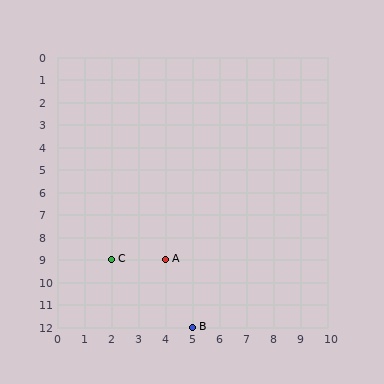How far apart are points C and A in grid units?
Points C and A are 2 columns apart.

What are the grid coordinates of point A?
Point A is at grid coordinates (4, 9).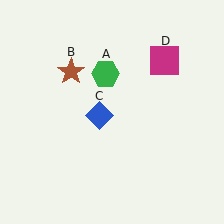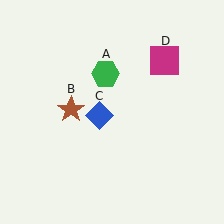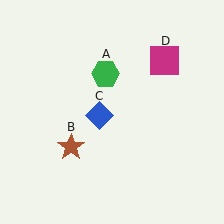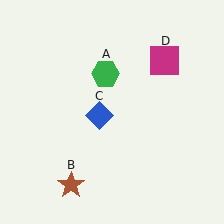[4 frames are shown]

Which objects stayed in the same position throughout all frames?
Green hexagon (object A) and blue diamond (object C) and magenta square (object D) remained stationary.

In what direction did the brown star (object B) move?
The brown star (object B) moved down.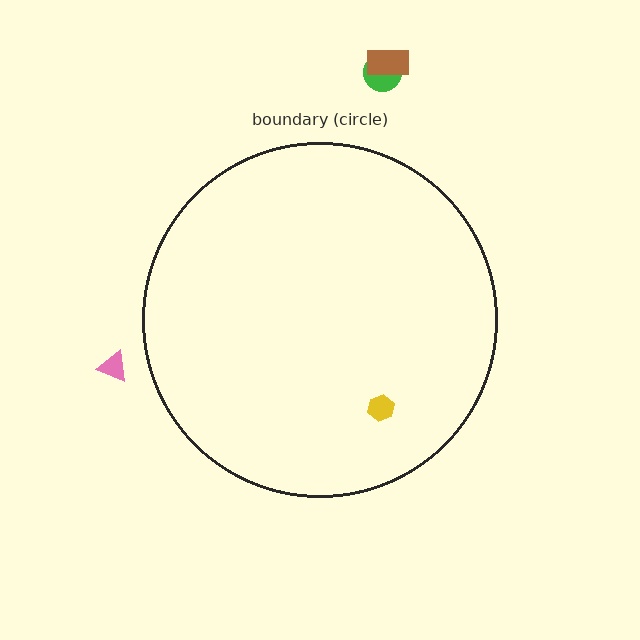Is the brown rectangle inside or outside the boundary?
Outside.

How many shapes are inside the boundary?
1 inside, 3 outside.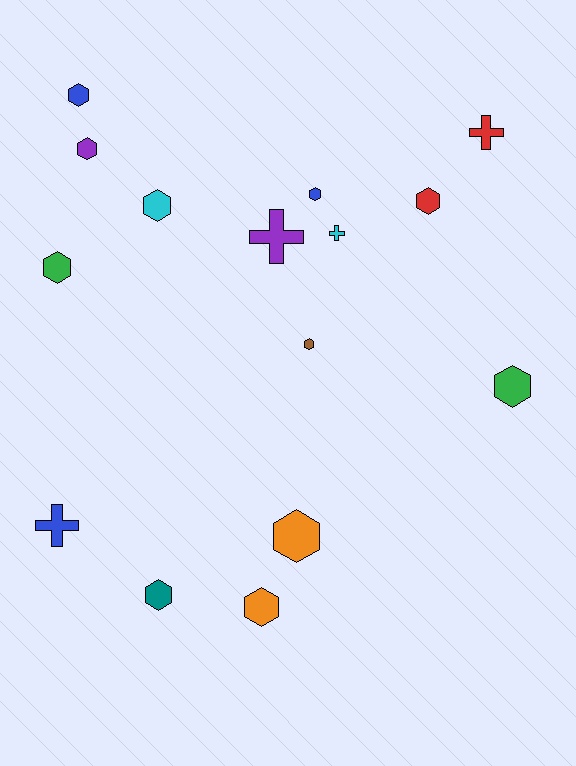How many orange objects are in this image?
There are 2 orange objects.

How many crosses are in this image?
There are 4 crosses.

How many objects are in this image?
There are 15 objects.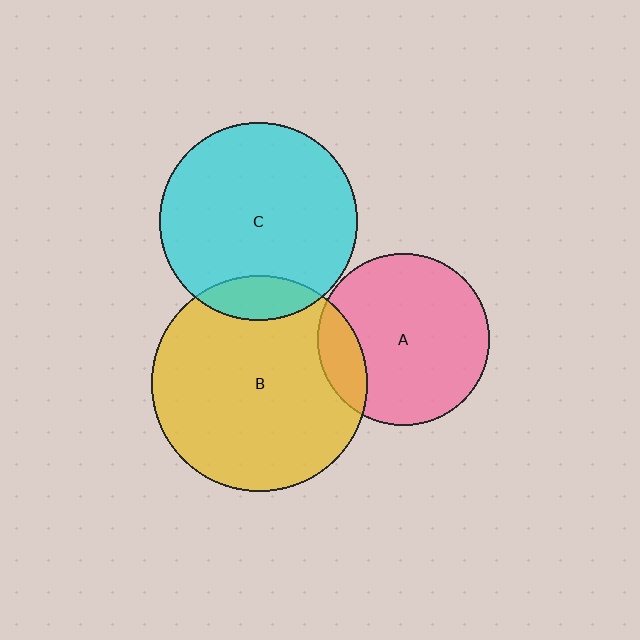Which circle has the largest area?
Circle B (yellow).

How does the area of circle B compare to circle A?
Approximately 1.6 times.